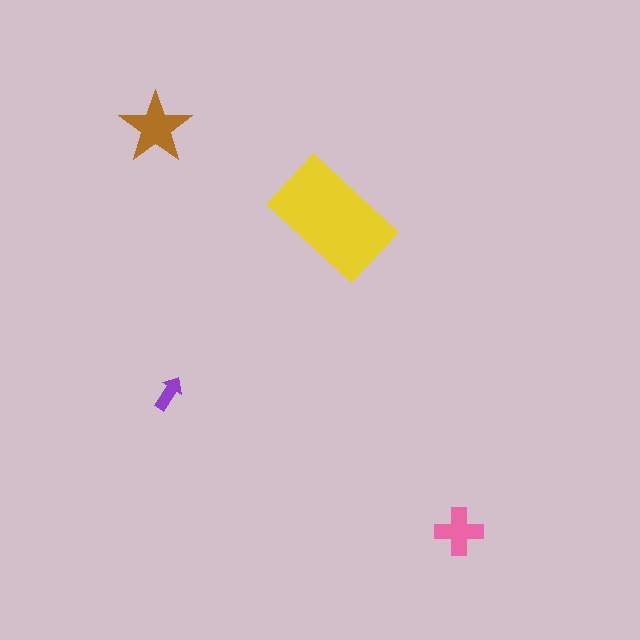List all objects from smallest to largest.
The purple arrow, the pink cross, the brown star, the yellow rectangle.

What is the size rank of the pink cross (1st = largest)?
3rd.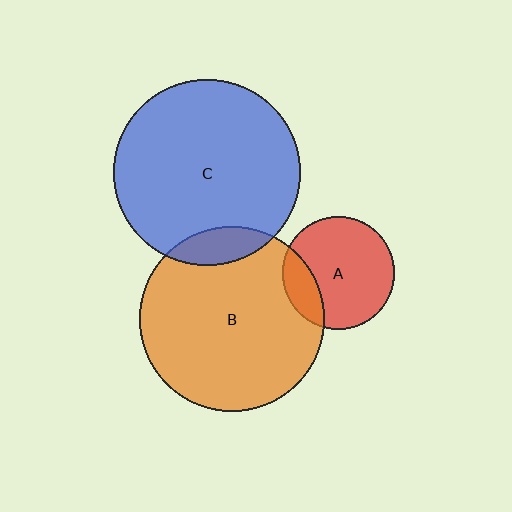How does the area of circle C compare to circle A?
Approximately 2.8 times.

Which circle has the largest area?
Circle C (blue).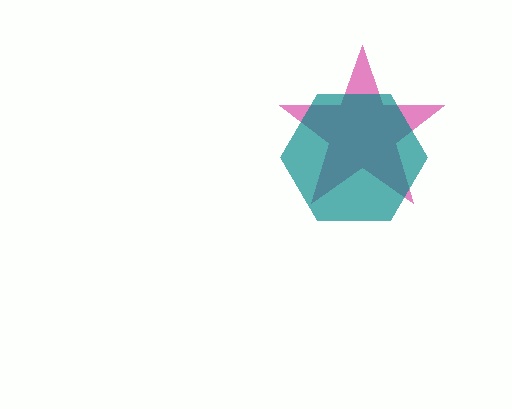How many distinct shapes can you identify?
There are 2 distinct shapes: a magenta star, a teal hexagon.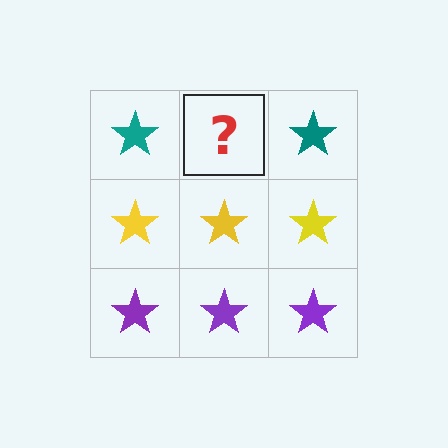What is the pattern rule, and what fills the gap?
The rule is that each row has a consistent color. The gap should be filled with a teal star.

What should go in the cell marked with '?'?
The missing cell should contain a teal star.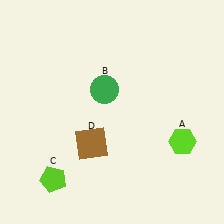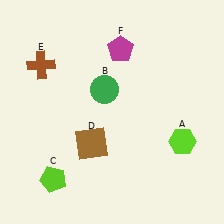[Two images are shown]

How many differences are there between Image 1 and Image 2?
There are 2 differences between the two images.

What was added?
A brown cross (E), a magenta pentagon (F) were added in Image 2.